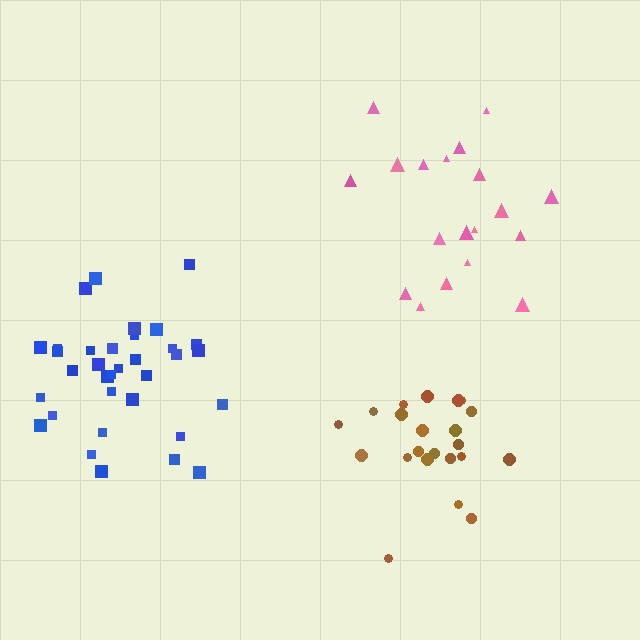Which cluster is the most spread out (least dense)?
Pink.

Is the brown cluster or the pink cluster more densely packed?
Brown.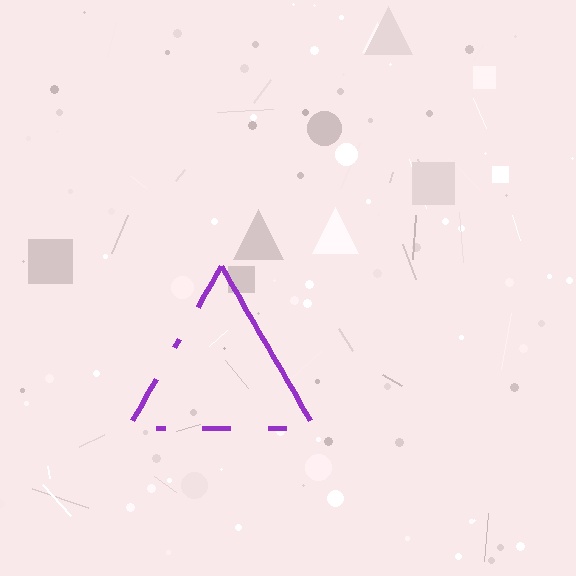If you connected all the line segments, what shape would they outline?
They would outline a triangle.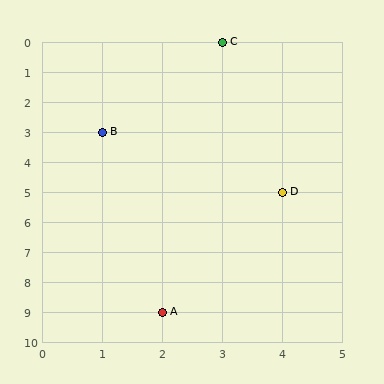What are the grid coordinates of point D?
Point D is at grid coordinates (4, 5).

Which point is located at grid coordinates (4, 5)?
Point D is at (4, 5).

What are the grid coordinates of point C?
Point C is at grid coordinates (3, 0).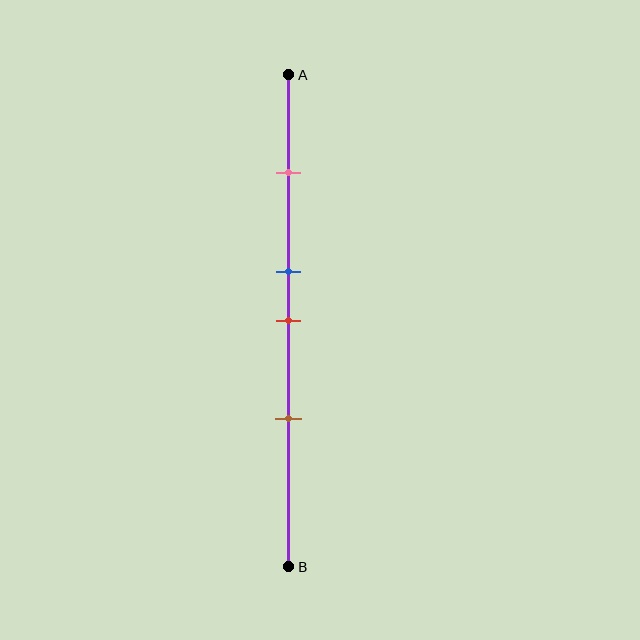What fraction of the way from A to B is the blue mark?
The blue mark is approximately 40% (0.4) of the way from A to B.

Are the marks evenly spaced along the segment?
No, the marks are not evenly spaced.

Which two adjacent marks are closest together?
The blue and red marks are the closest adjacent pair.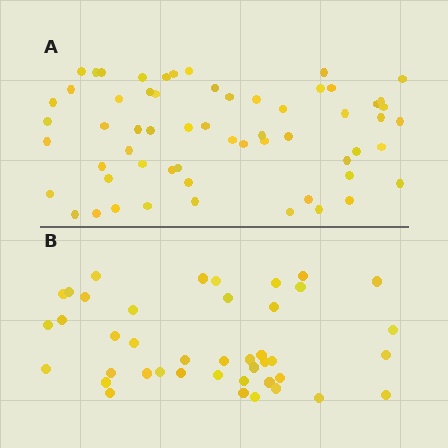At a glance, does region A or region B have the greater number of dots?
Region A (the top region) has more dots.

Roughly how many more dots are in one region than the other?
Region A has approximately 20 more dots than region B.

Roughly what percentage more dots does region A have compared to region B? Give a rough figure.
About 45% more.